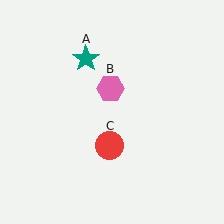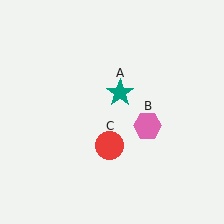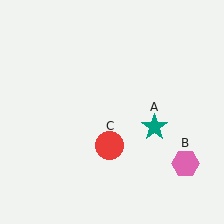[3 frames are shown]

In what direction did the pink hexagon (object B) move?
The pink hexagon (object B) moved down and to the right.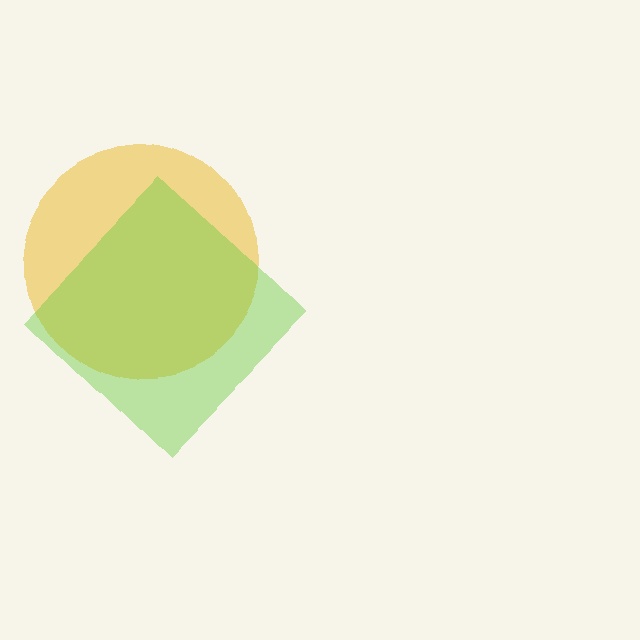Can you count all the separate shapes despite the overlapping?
Yes, there are 2 separate shapes.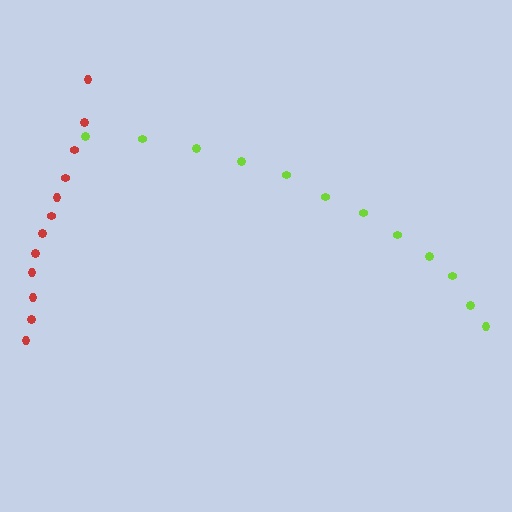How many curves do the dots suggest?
There are 2 distinct paths.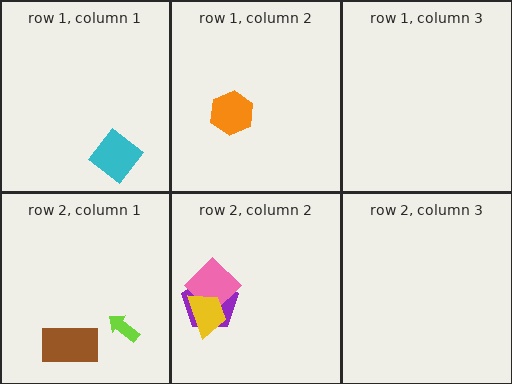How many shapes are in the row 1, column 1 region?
1.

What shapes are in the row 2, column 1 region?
The lime arrow, the brown rectangle.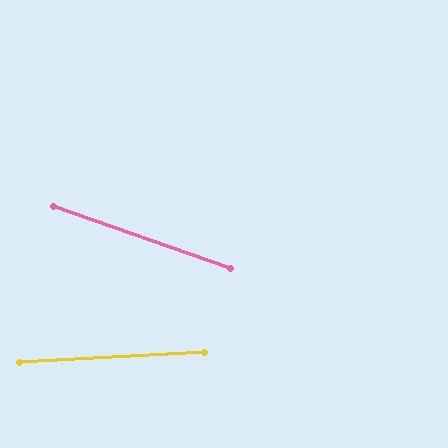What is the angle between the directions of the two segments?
Approximately 22 degrees.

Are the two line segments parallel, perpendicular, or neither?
Neither parallel nor perpendicular — they differ by about 22°.